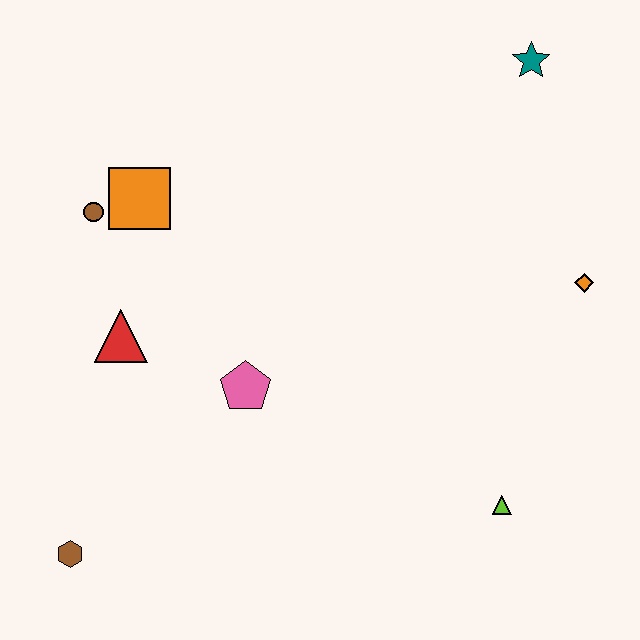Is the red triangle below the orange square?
Yes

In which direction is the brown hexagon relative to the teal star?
The brown hexagon is below the teal star.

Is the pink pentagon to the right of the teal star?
No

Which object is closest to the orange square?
The brown circle is closest to the orange square.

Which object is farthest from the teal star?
The brown hexagon is farthest from the teal star.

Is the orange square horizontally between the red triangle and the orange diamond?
Yes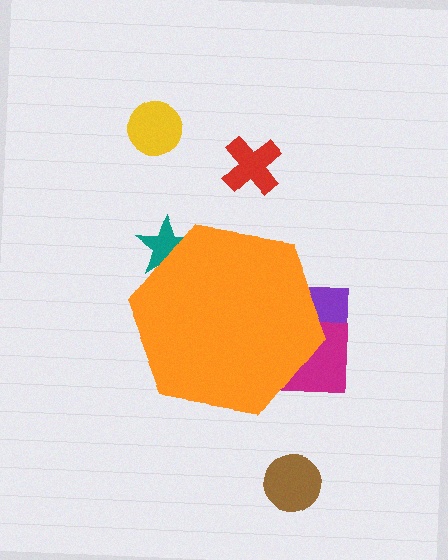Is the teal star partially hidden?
Yes, the teal star is partially hidden behind the orange hexagon.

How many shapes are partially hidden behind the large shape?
3 shapes are partially hidden.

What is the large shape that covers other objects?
An orange hexagon.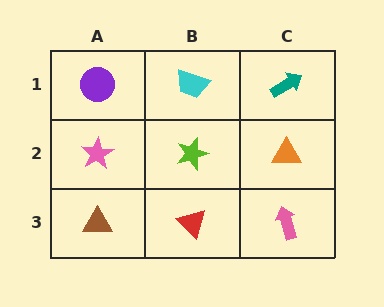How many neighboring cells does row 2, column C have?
3.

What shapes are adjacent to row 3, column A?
A pink star (row 2, column A), a red triangle (row 3, column B).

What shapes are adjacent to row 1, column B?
A lime star (row 2, column B), a purple circle (row 1, column A), a teal arrow (row 1, column C).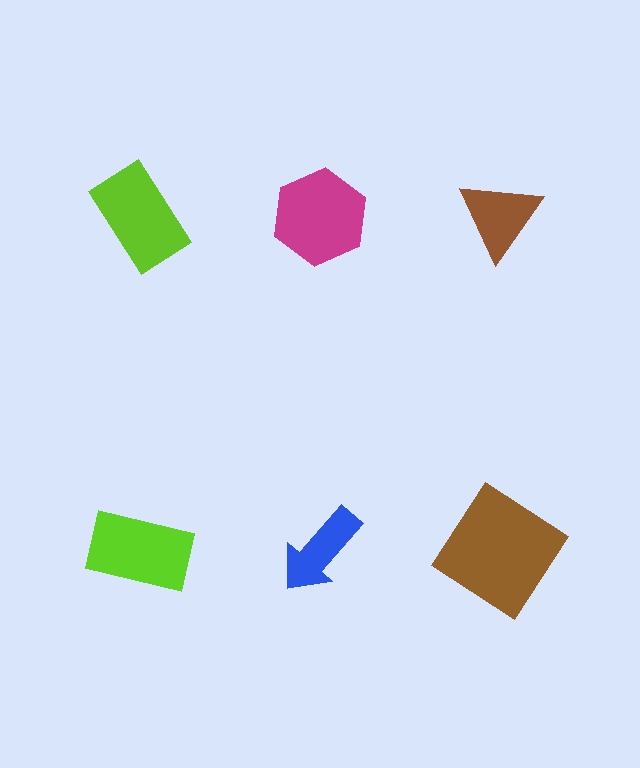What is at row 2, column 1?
A lime rectangle.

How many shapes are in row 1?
3 shapes.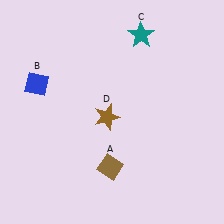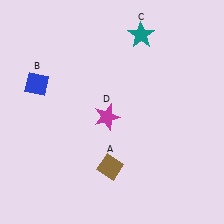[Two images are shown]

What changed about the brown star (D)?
In Image 1, D is brown. In Image 2, it changed to magenta.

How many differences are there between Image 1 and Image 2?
There is 1 difference between the two images.